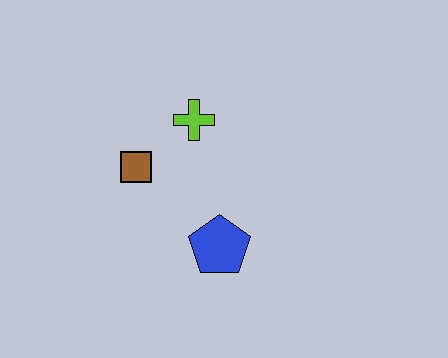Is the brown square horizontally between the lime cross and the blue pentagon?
No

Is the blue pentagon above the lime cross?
No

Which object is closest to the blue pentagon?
The brown square is closest to the blue pentagon.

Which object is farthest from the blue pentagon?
The lime cross is farthest from the blue pentagon.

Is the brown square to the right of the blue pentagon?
No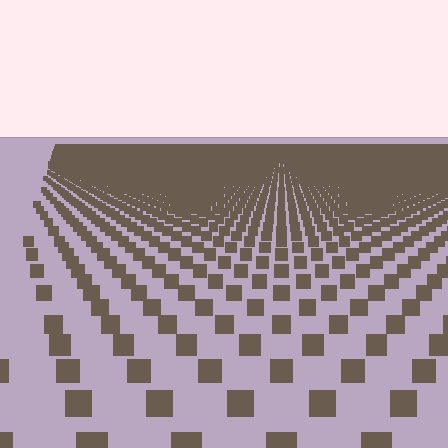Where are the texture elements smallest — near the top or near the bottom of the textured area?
Near the top.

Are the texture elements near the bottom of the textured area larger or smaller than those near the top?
Larger. Near the bottom, elements are closer to the viewer and appear at a bigger on-screen size.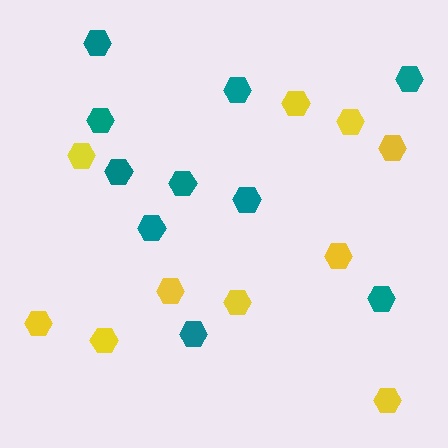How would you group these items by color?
There are 2 groups: one group of yellow hexagons (10) and one group of teal hexagons (10).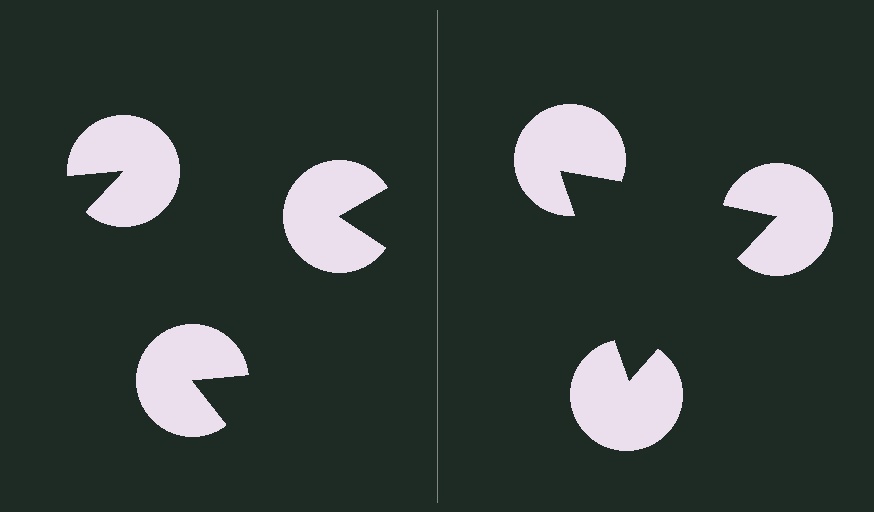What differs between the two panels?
The pac-man discs are positioned identically on both sides; only the wedge orientations differ. On the right they align to a triangle; on the left they are misaligned.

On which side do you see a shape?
An illusory triangle appears on the right side. On the left side the wedge cuts are rotated, so no coherent shape forms.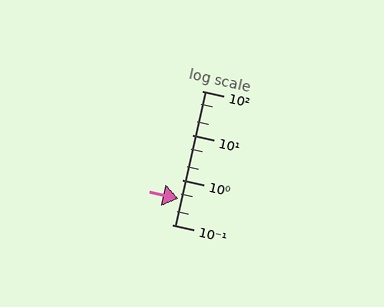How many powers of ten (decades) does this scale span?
The scale spans 3 decades, from 0.1 to 100.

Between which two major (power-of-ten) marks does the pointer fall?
The pointer is between 0.1 and 1.